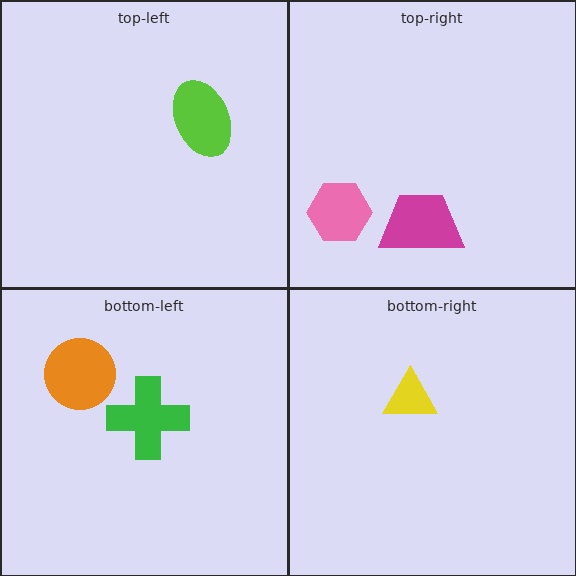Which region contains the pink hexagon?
The top-right region.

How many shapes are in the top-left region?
1.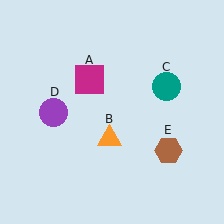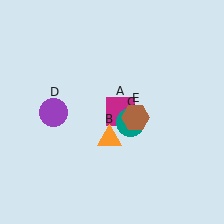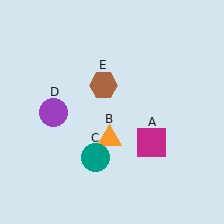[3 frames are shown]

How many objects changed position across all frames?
3 objects changed position: magenta square (object A), teal circle (object C), brown hexagon (object E).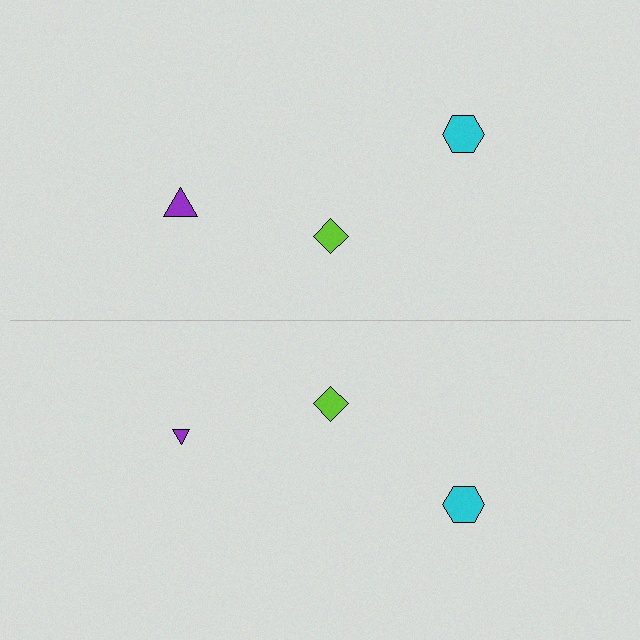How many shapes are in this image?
There are 6 shapes in this image.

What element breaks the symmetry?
The purple triangle on the bottom side has a different size than its mirror counterpart.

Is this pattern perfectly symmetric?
No, the pattern is not perfectly symmetric. The purple triangle on the bottom side has a different size than its mirror counterpart.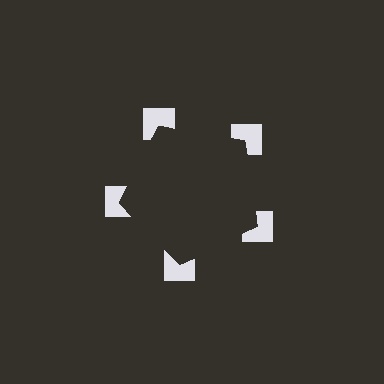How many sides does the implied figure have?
5 sides.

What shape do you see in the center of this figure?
An illusory pentagon — its edges are inferred from the aligned wedge cuts in the notched squares, not physically drawn.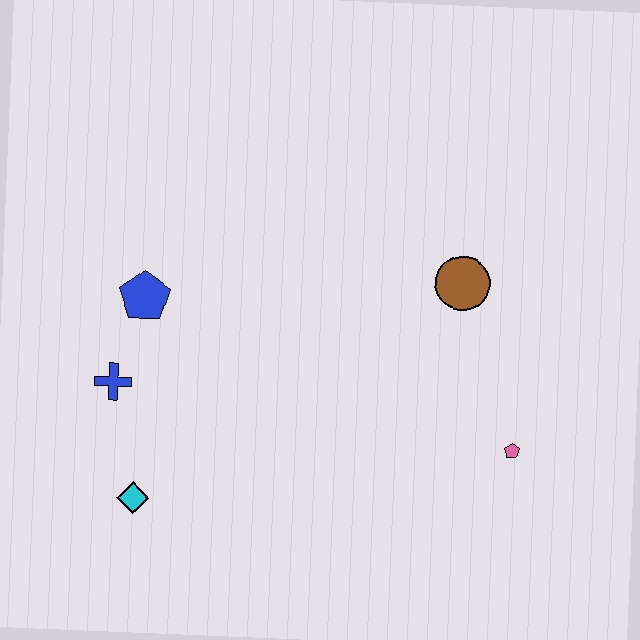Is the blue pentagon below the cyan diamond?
No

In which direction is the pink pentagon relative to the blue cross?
The pink pentagon is to the right of the blue cross.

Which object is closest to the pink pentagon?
The brown circle is closest to the pink pentagon.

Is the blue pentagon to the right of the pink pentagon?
No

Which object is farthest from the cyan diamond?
The brown circle is farthest from the cyan diamond.